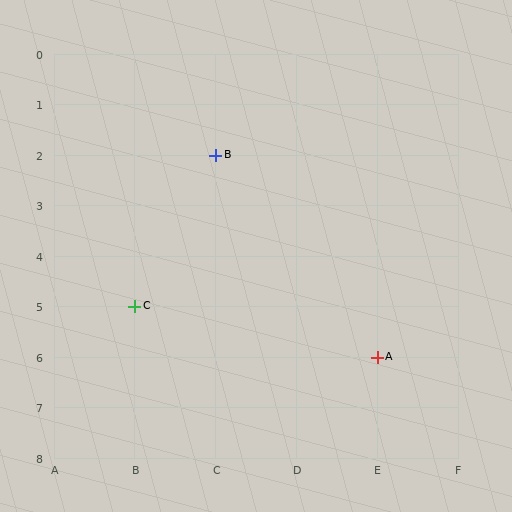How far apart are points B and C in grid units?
Points B and C are 1 column and 3 rows apart (about 3.2 grid units diagonally).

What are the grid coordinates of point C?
Point C is at grid coordinates (B, 5).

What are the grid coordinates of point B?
Point B is at grid coordinates (C, 2).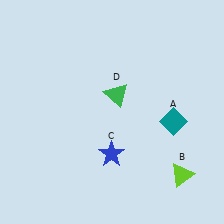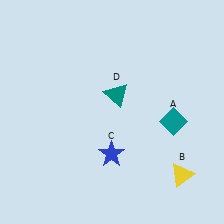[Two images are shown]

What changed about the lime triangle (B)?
In Image 1, B is lime. In Image 2, it changed to yellow.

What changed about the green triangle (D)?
In Image 1, D is green. In Image 2, it changed to teal.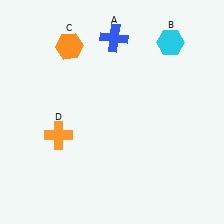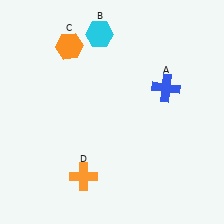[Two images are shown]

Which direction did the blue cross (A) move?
The blue cross (A) moved right.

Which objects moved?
The objects that moved are: the blue cross (A), the cyan hexagon (B), the orange cross (D).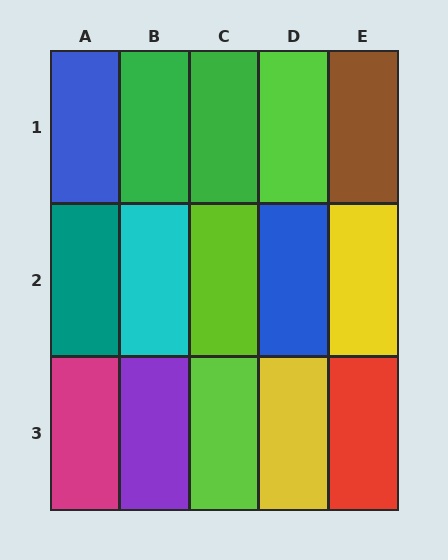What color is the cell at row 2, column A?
Teal.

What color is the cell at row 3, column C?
Lime.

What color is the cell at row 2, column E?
Yellow.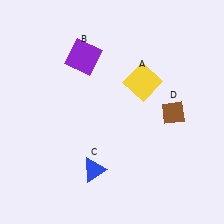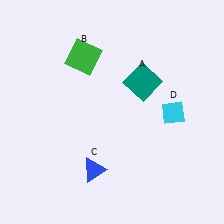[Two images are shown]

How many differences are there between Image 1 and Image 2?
There are 3 differences between the two images.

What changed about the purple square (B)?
In Image 1, B is purple. In Image 2, it changed to green.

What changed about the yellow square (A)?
In Image 1, A is yellow. In Image 2, it changed to teal.